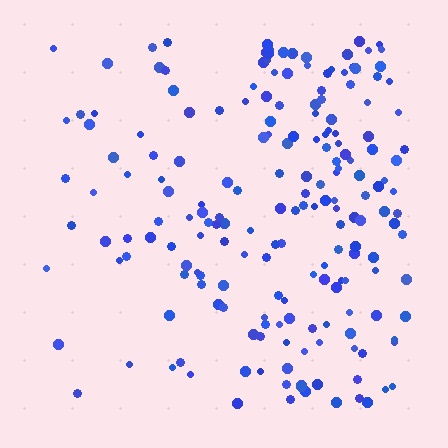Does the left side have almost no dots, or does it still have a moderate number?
Still a moderate number, just noticeably fewer than the right.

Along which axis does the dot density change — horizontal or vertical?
Horizontal.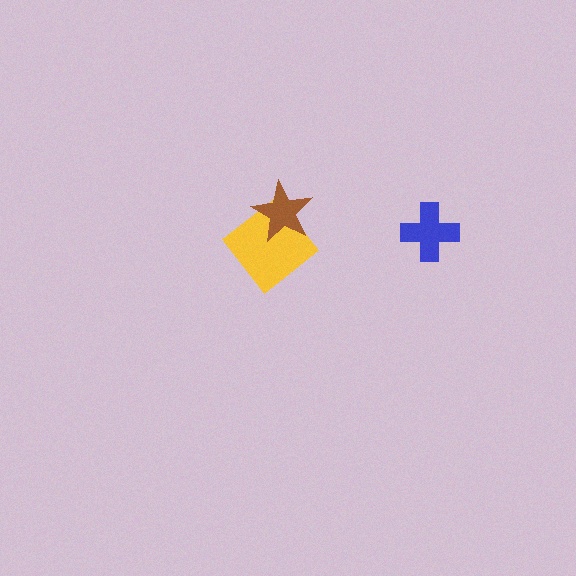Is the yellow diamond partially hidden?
Yes, it is partially covered by another shape.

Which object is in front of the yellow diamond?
The brown star is in front of the yellow diamond.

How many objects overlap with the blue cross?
0 objects overlap with the blue cross.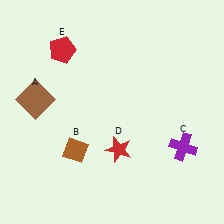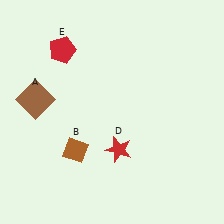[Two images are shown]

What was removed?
The purple cross (C) was removed in Image 2.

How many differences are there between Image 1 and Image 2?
There is 1 difference between the two images.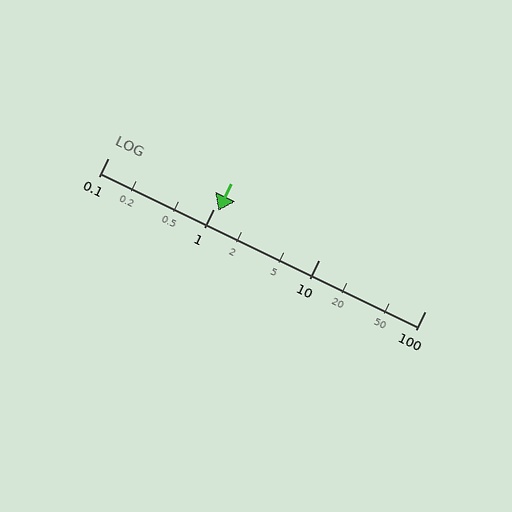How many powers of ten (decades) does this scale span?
The scale spans 3 decades, from 0.1 to 100.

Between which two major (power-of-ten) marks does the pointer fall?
The pointer is between 1 and 10.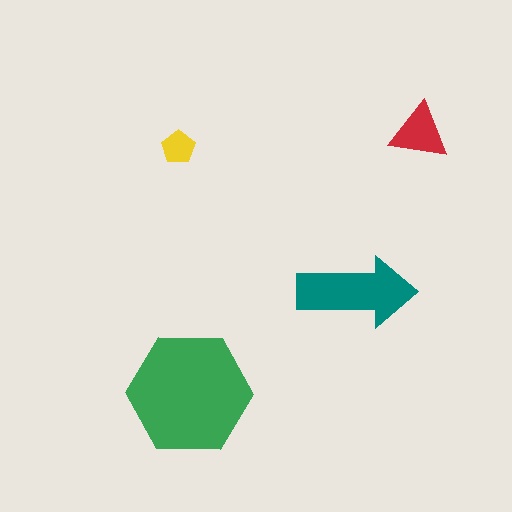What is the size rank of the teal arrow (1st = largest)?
2nd.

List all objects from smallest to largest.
The yellow pentagon, the red triangle, the teal arrow, the green hexagon.